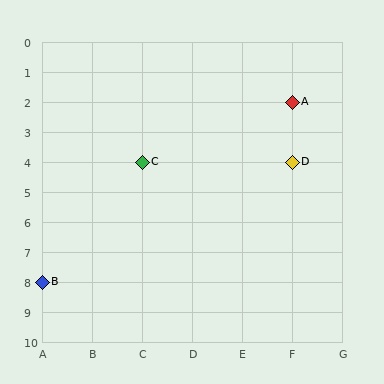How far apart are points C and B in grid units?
Points C and B are 2 columns and 4 rows apart (about 4.5 grid units diagonally).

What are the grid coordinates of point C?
Point C is at grid coordinates (C, 4).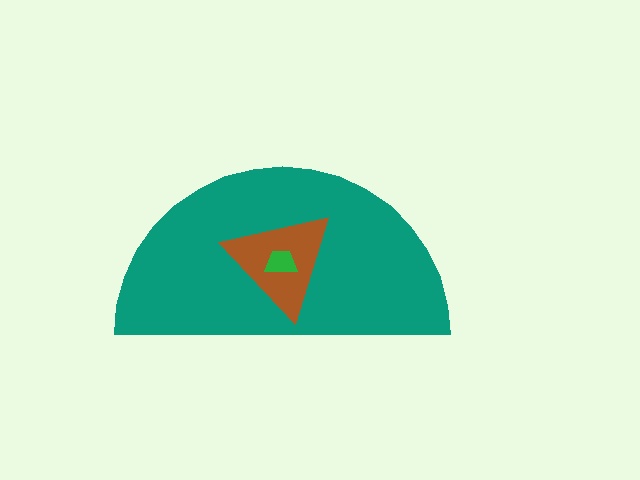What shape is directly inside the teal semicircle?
The brown triangle.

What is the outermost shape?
The teal semicircle.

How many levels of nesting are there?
3.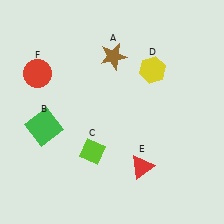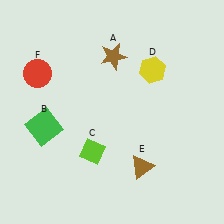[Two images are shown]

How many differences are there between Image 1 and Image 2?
There is 1 difference between the two images.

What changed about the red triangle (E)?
In Image 1, E is red. In Image 2, it changed to brown.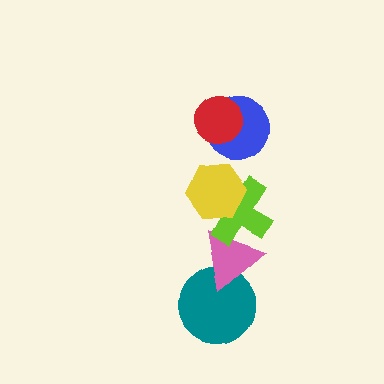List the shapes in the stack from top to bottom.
From top to bottom: the red circle, the blue circle, the yellow hexagon, the lime cross, the pink triangle, the teal circle.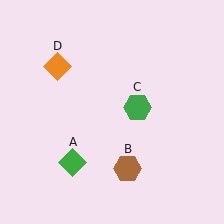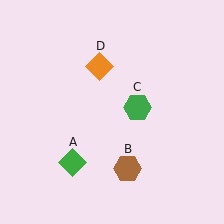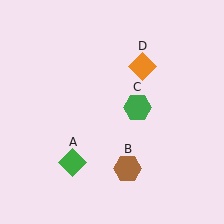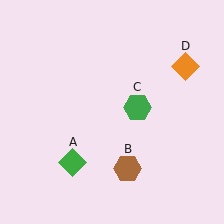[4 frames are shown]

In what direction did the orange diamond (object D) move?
The orange diamond (object D) moved right.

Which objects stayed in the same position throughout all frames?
Green diamond (object A) and brown hexagon (object B) and green hexagon (object C) remained stationary.